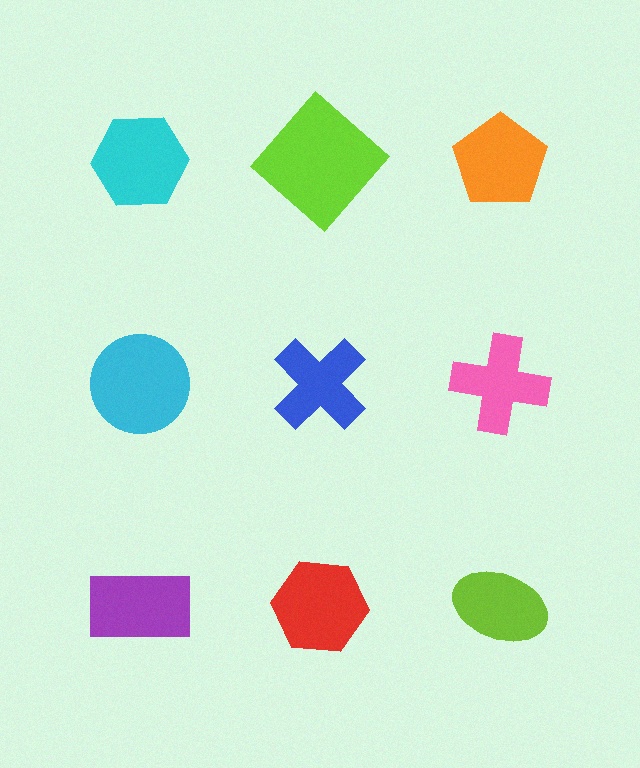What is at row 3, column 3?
A lime ellipse.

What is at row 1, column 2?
A lime diamond.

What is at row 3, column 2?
A red hexagon.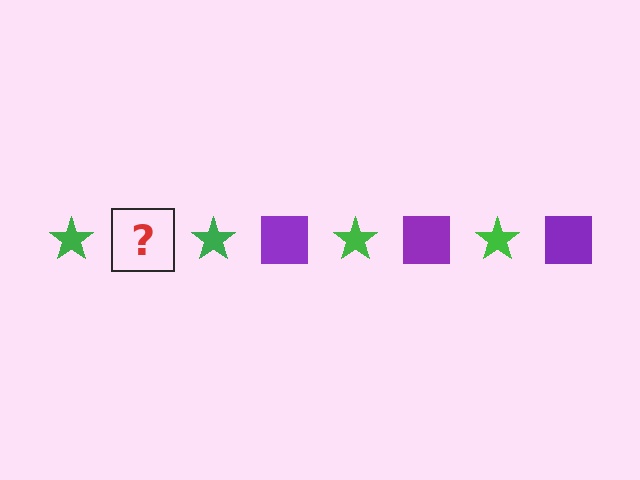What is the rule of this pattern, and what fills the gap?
The rule is that the pattern alternates between green star and purple square. The gap should be filled with a purple square.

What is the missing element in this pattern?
The missing element is a purple square.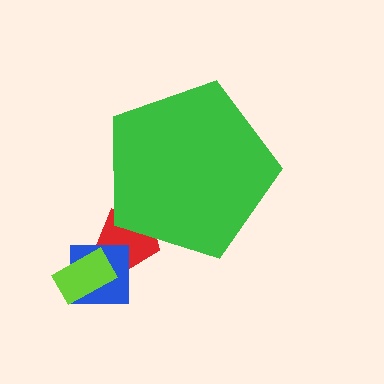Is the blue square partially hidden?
No, the blue square is fully visible.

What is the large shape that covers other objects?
A green pentagon.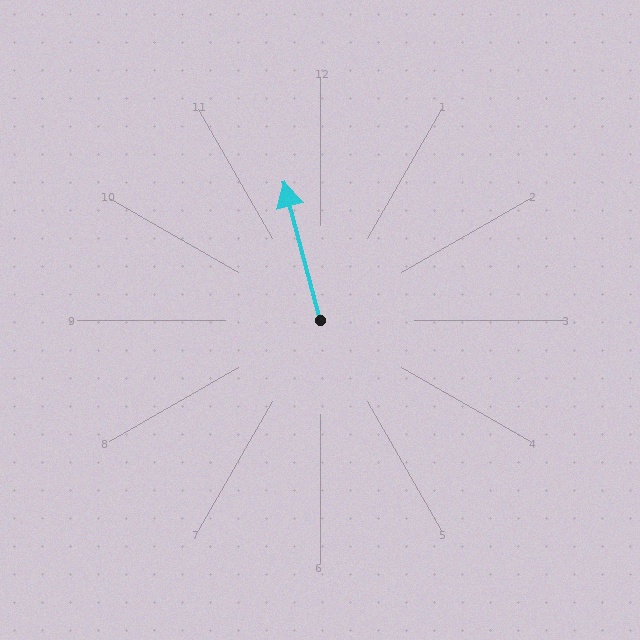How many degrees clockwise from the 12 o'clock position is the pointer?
Approximately 345 degrees.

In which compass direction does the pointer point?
North.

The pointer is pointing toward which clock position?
Roughly 12 o'clock.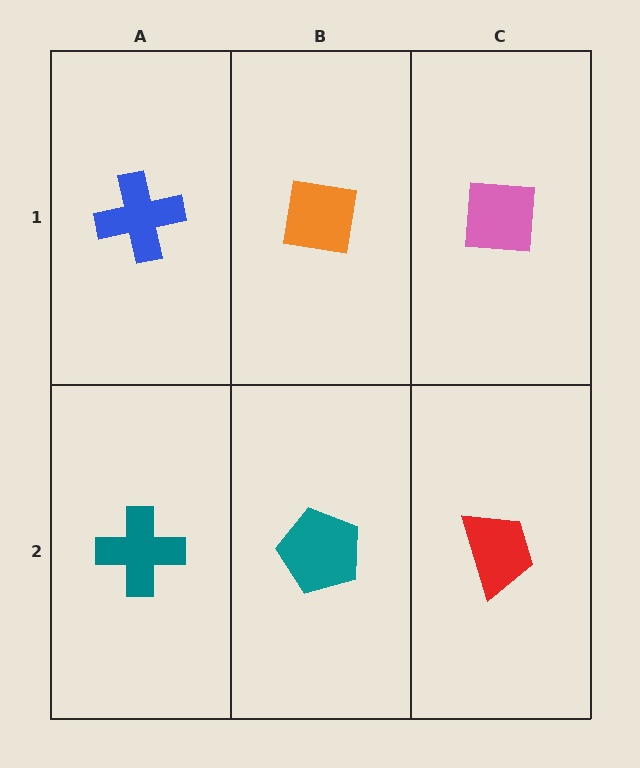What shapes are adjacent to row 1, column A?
A teal cross (row 2, column A), an orange square (row 1, column B).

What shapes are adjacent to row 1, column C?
A red trapezoid (row 2, column C), an orange square (row 1, column B).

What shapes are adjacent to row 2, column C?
A pink square (row 1, column C), a teal pentagon (row 2, column B).